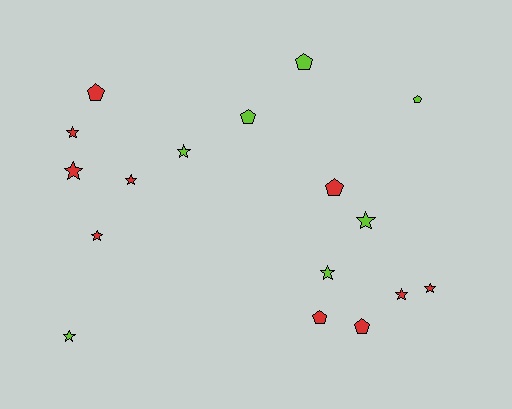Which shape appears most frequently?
Star, with 10 objects.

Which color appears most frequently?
Red, with 10 objects.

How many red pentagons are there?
There are 4 red pentagons.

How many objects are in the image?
There are 17 objects.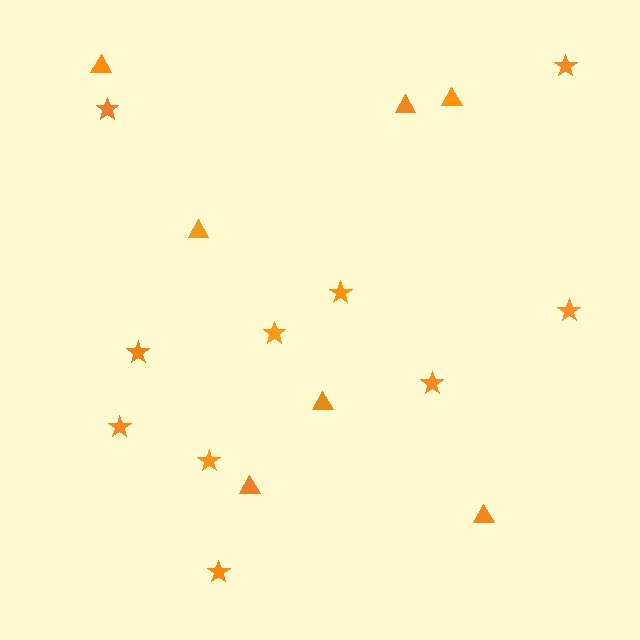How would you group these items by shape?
There are 2 groups: one group of triangles (7) and one group of stars (10).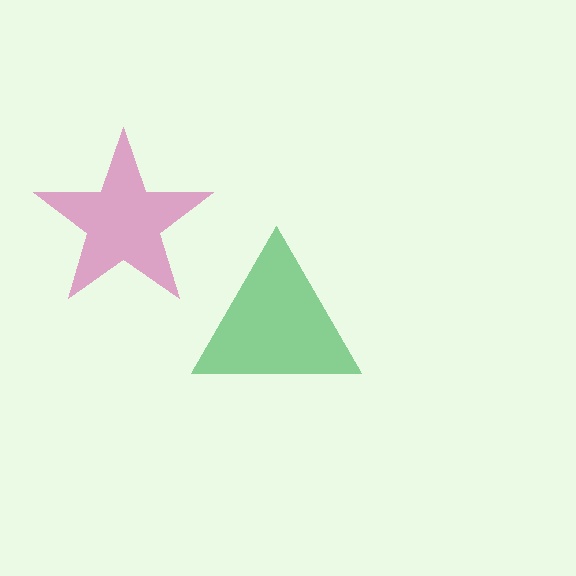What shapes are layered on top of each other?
The layered shapes are: a magenta star, a green triangle.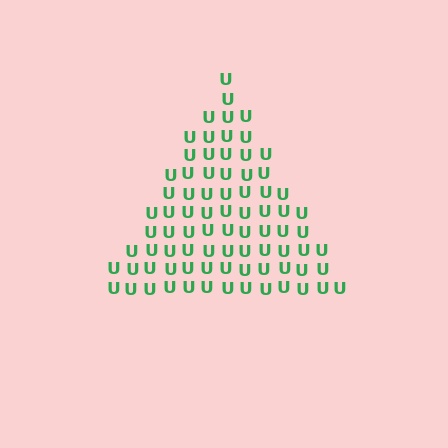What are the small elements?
The small elements are letter U's.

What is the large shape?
The large shape is a triangle.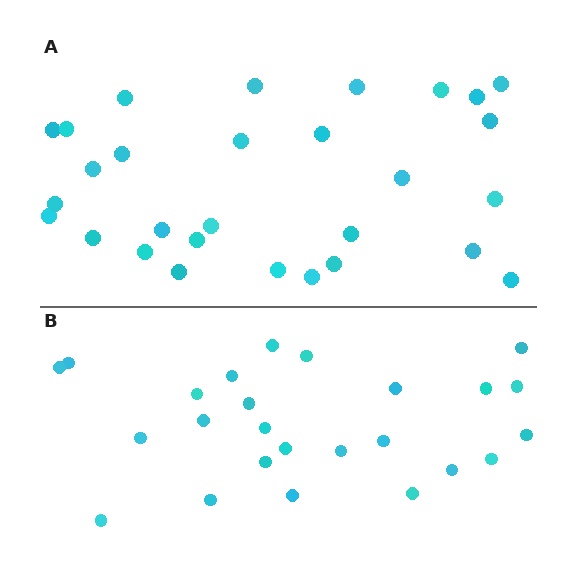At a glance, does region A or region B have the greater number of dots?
Region A (the top region) has more dots.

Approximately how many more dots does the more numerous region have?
Region A has about 4 more dots than region B.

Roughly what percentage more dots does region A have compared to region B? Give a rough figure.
About 15% more.